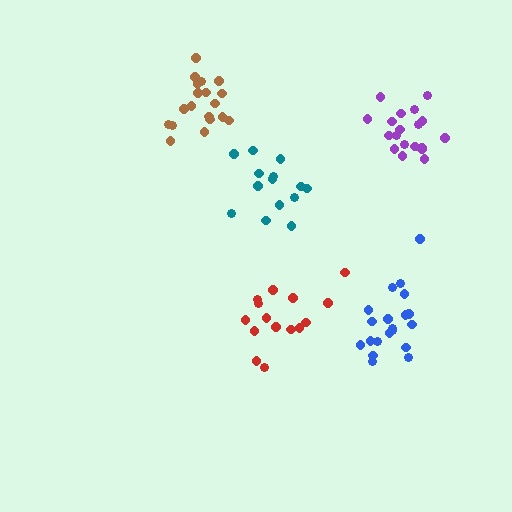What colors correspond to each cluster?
The clusters are colored: teal, blue, red, brown, purple.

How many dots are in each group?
Group 1: 14 dots, Group 2: 20 dots, Group 3: 15 dots, Group 4: 19 dots, Group 5: 19 dots (87 total).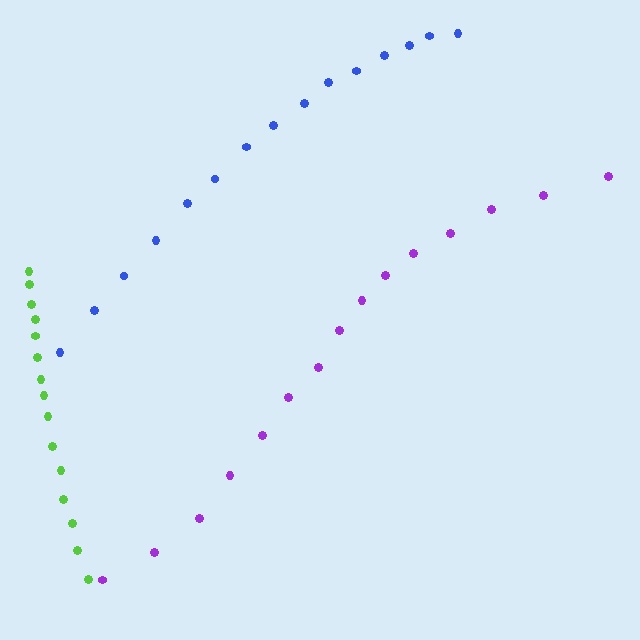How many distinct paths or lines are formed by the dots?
There are 3 distinct paths.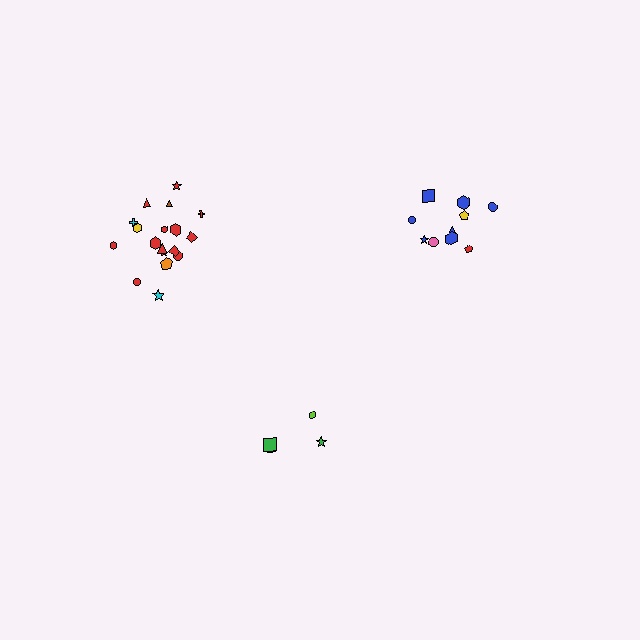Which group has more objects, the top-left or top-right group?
The top-left group.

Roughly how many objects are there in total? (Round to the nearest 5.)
Roughly 30 objects in total.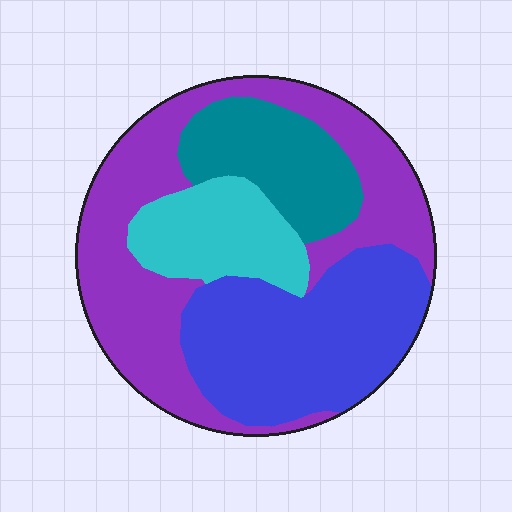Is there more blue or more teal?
Blue.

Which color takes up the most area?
Purple, at roughly 40%.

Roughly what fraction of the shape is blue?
Blue takes up about one third (1/3) of the shape.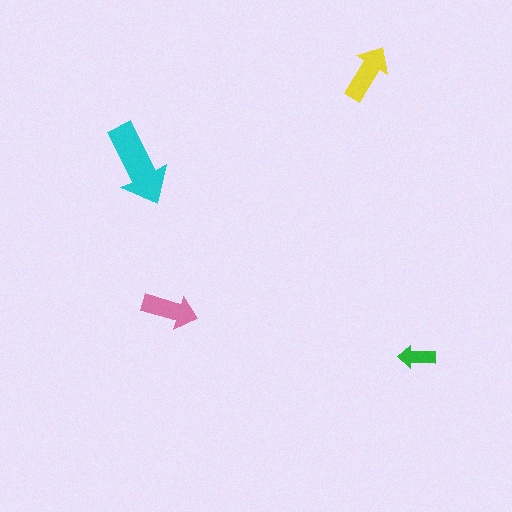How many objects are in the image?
There are 4 objects in the image.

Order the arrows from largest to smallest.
the cyan one, the yellow one, the pink one, the green one.